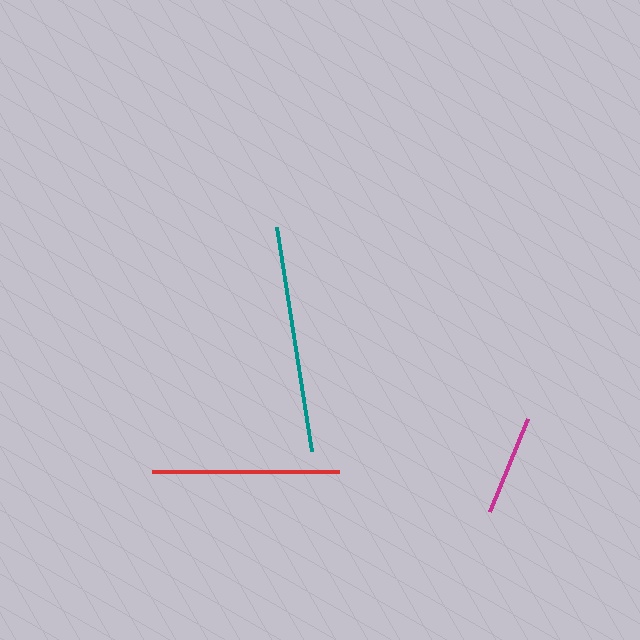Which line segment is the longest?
The teal line is the longest at approximately 227 pixels.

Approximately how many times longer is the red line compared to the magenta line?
The red line is approximately 1.9 times the length of the magenta line.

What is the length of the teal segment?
The teal segment is approximately 227 pixels long.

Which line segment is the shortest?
The magenta line is the shortest at approximately 100 pixels.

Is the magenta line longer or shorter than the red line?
The red line is longer than the magenta line.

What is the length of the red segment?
The red segment is approximately 188 pixels long.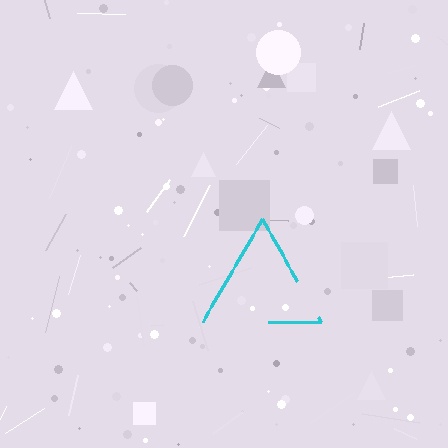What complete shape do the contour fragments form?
The contour fragments form a triangle.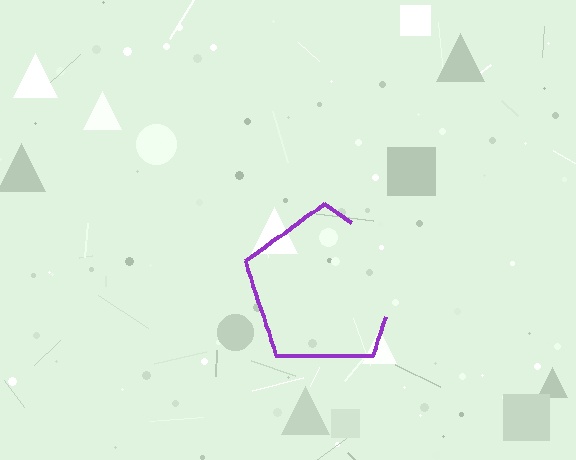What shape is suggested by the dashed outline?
The dashed outline suggests a pentagon.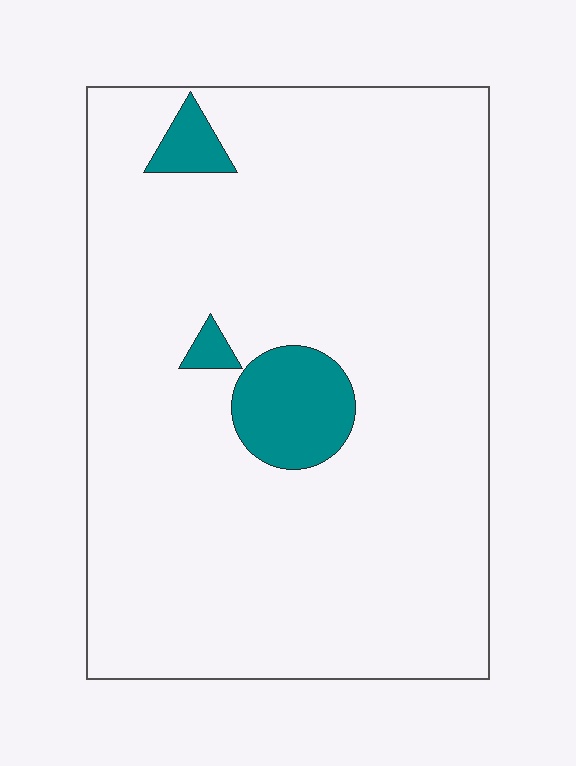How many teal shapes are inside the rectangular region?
3.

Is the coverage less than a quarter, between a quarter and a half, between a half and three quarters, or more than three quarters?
Less than a quarter.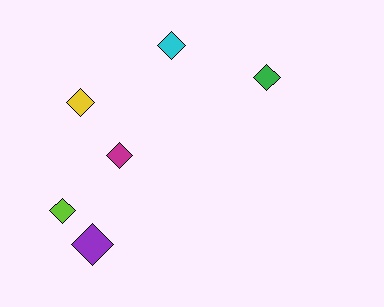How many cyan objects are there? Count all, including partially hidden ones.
There is 1 cyan object.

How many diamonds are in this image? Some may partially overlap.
There are 6 diamonds.